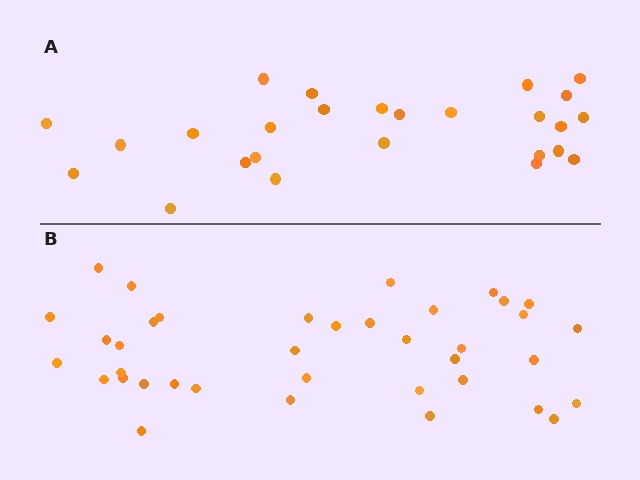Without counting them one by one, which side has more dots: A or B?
Region B (the bottom region) has more dots.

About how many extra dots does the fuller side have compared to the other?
Region B has roughly 12 or so more dots than region A.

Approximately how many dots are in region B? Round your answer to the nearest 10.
About 40 dots. (The exact count is 38, which rounds to 40.)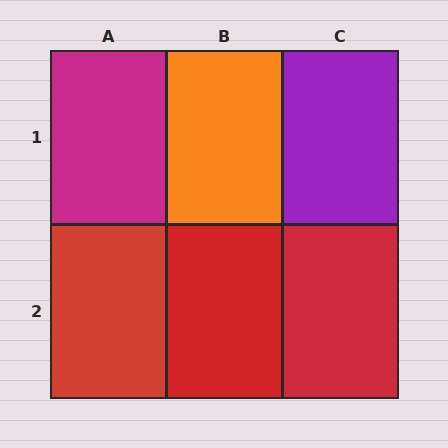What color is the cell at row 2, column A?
Red.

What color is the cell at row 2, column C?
Red.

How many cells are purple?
1 cell is purple.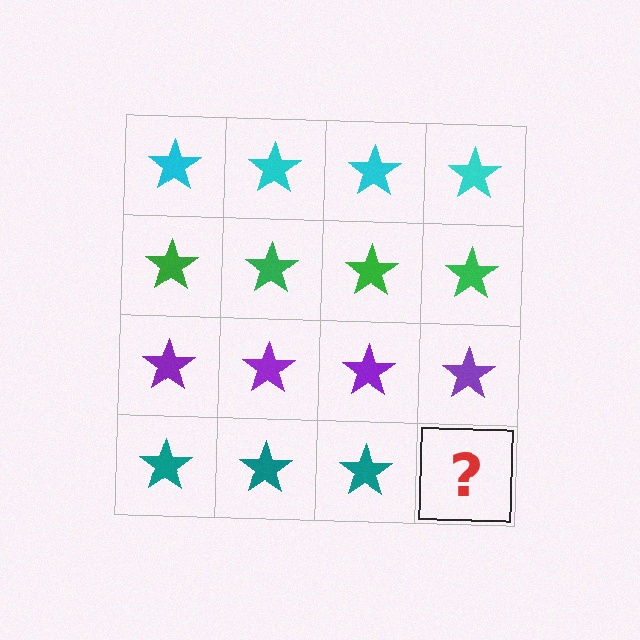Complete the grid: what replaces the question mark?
The question mark should be replaced with a teal star.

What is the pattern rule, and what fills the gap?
The rule is that each row has a consistent color. The gap should be filled with a teal star.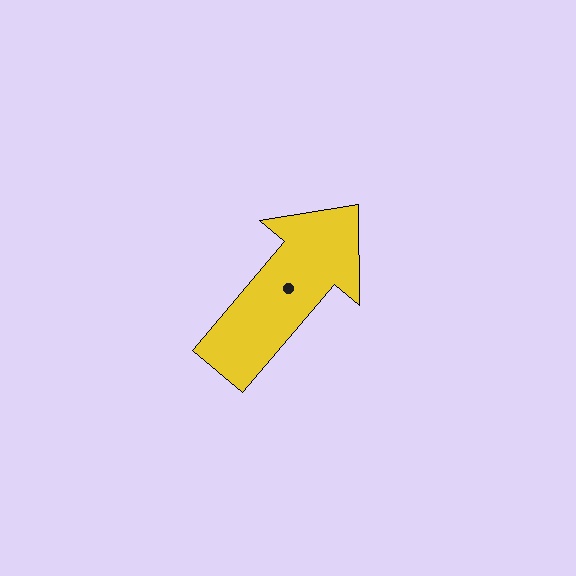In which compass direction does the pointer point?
Northeast.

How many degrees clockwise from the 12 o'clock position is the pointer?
Approximately 40 degrees.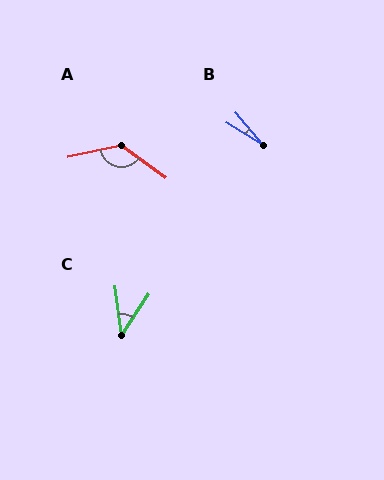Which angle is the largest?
A, at approximately 132 degrees.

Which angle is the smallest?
B, at approximately 18 degrees.